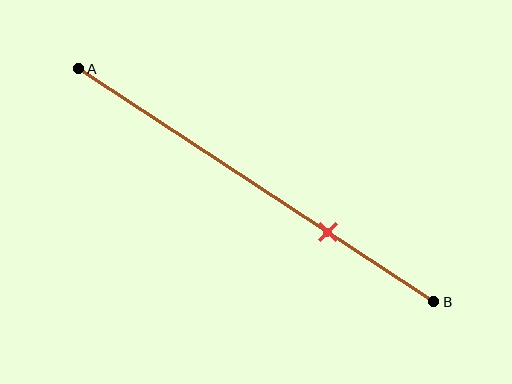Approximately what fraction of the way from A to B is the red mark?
The red mark is approximately 70% of the way from A to B.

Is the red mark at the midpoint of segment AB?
No, the mark is at about 70% from A, not at the 50% midpoint.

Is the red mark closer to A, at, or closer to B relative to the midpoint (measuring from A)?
The red mark is closer to point B than the midpoint of segment AB.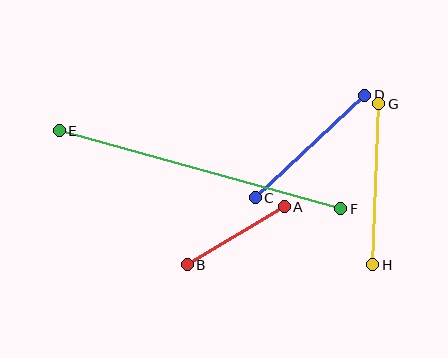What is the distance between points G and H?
The distance is approximately 161 pixels.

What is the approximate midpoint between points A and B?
The midpoint is at approximately (236, 236) pixels.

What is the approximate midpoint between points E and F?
The midpoint is at approximately (200, 170) pixels.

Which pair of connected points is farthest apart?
Points E and F are farthest apart.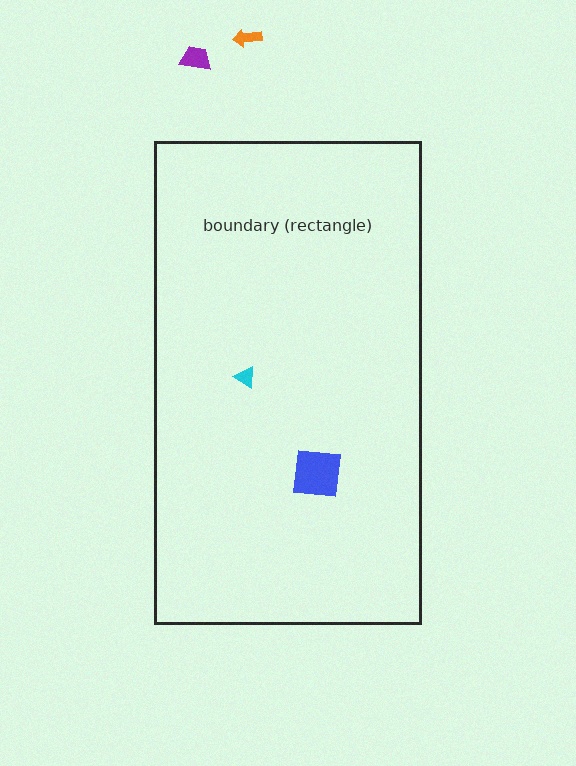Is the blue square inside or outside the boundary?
Inside.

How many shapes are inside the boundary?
2 inside, 2 outside.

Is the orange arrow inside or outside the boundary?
Outside.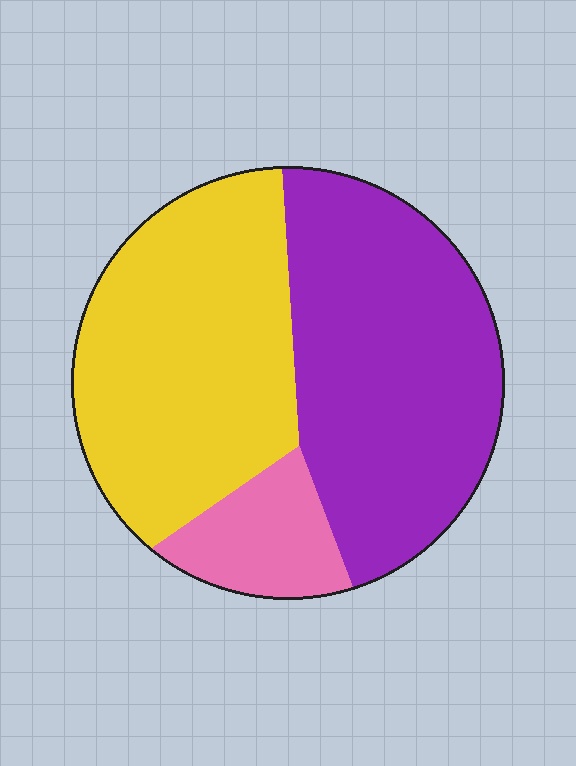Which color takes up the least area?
Pink, at roughly 10%.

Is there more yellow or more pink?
Yellow.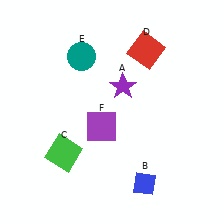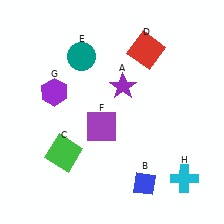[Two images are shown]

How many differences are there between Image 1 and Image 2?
There are 2 differences between the two images.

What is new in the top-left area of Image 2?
A purple hexagon (G) was added in the top-left area of Image 2.